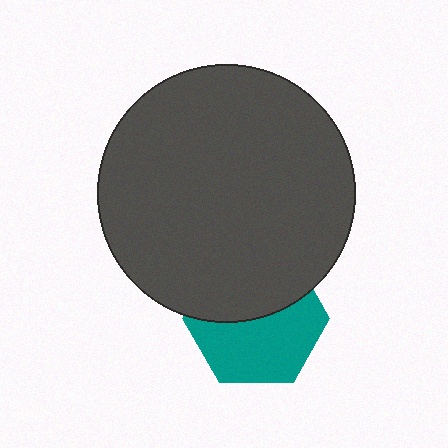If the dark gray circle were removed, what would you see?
You would see the complete teal hexagon.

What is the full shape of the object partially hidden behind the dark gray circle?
The partially hidden object is a teal hexagon.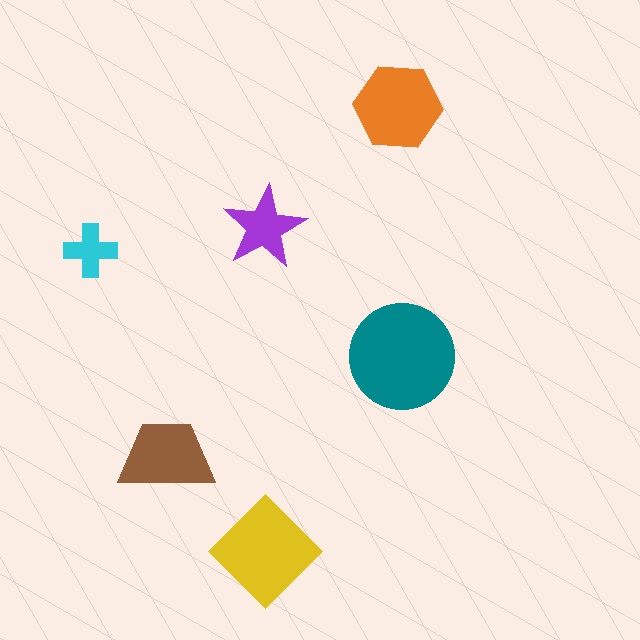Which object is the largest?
The teal circle.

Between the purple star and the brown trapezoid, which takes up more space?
The brown trapezoid.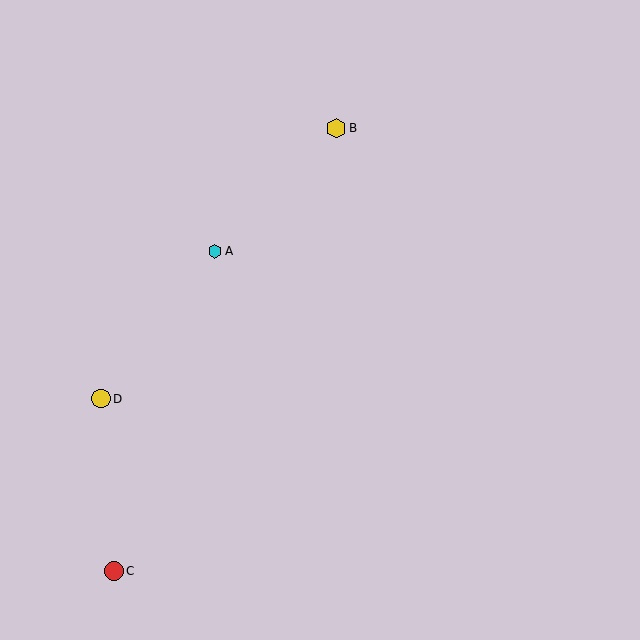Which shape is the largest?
The yellow hexagon (labeled B) is the largest.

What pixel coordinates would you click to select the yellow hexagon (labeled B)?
Click at (336, 128) to select the yellow hexagon B.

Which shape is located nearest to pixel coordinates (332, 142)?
The yellow hexagon (labeled B) at (336, 128) is nearest to that location.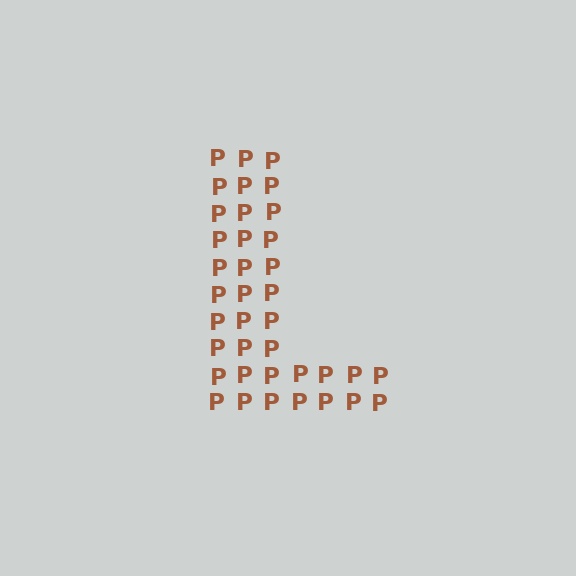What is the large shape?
The large shape is the letter L.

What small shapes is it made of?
It is made of small letter P's.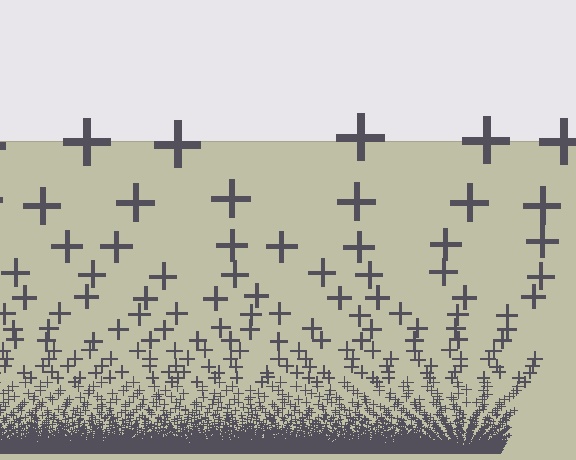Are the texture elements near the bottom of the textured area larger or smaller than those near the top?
Smaller. The gradient is inverted — elements near the bottom are smaller and denser.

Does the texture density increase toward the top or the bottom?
Density increases toward the bottom.